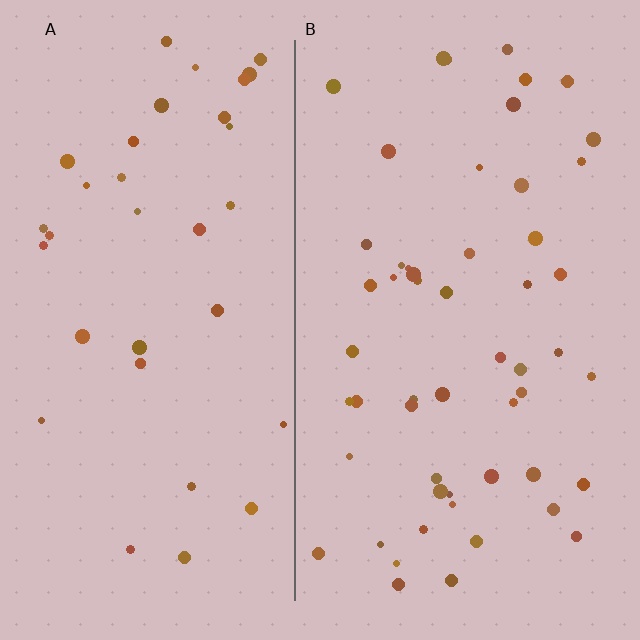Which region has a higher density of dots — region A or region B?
B (the right).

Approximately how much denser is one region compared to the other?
Approximately 1.6× — region B over region A.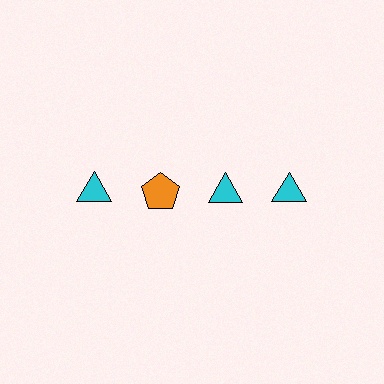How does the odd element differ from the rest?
It differs in both color (orange instead of cyan) and shape (pentagon instead of triangle).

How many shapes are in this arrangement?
There are 4 shapes arranged in a grid pattern.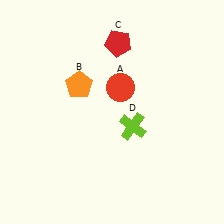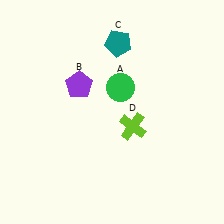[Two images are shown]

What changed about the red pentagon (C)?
In Image 1, C is red. In Image 2, it changed to teal.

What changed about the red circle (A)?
In Image 1, A is red. In Image 2, it changed to green.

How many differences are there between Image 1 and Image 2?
There are 3 differences between the two images.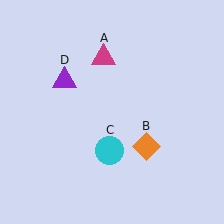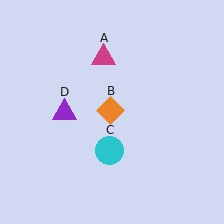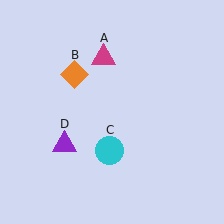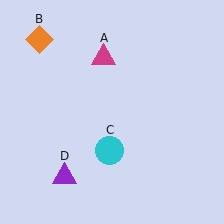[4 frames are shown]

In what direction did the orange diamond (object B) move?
The orange diamond (object B) moved up and to the left.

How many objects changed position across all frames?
2 objects changed position: orange diamond (object B), purple triangle (object D).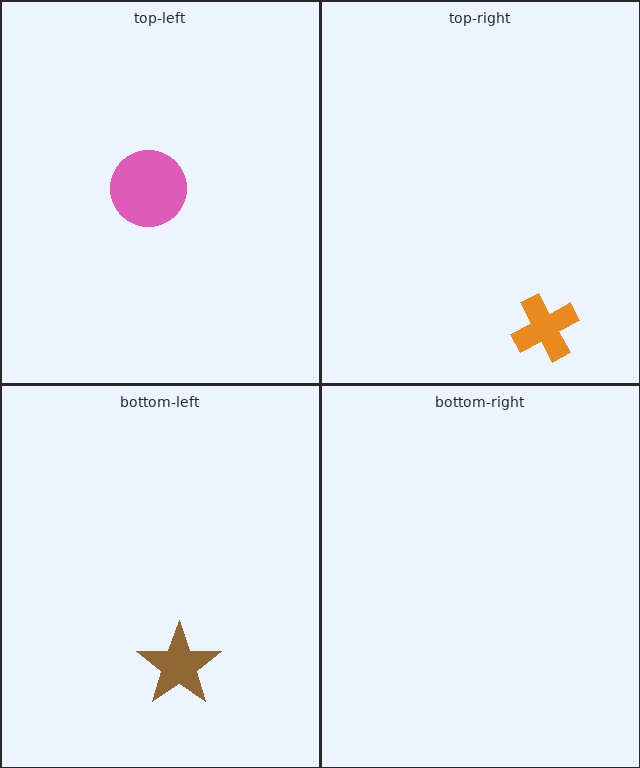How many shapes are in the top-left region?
1.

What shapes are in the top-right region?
The orange cross.